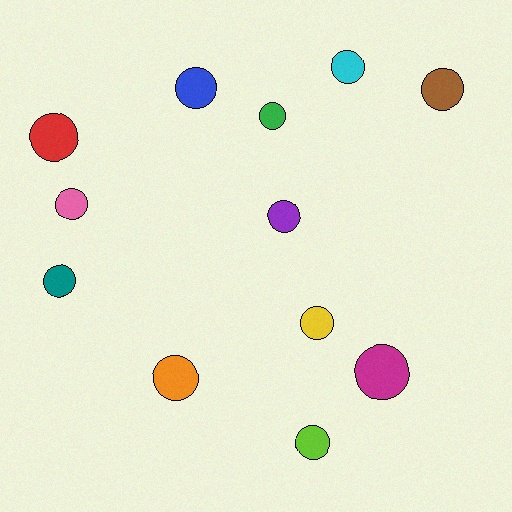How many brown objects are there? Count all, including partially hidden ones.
There is 1 brown object.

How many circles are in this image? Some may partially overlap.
There are 12 circles.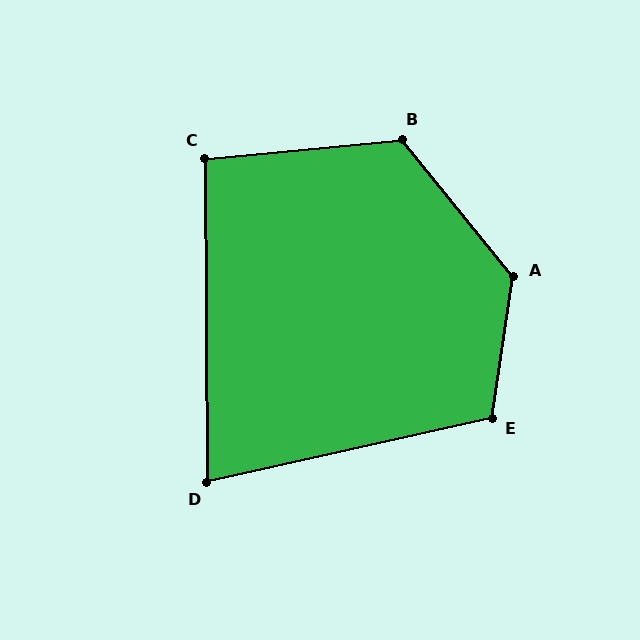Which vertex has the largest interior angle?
A, at approximately 132 degrees.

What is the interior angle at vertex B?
Approximately 124 degrees (obtuse).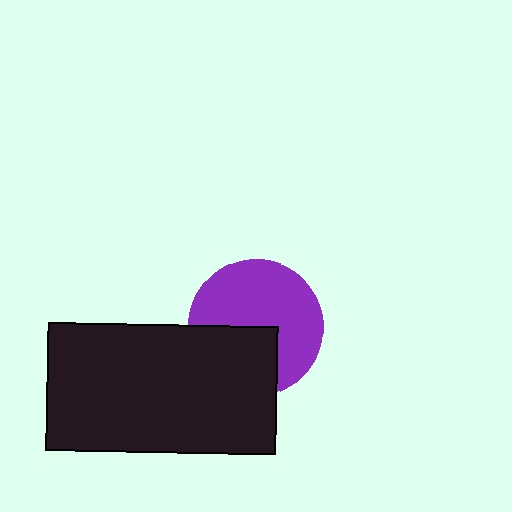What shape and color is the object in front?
The object in front is a black rectangle.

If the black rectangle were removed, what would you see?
You would see the complete purple circle.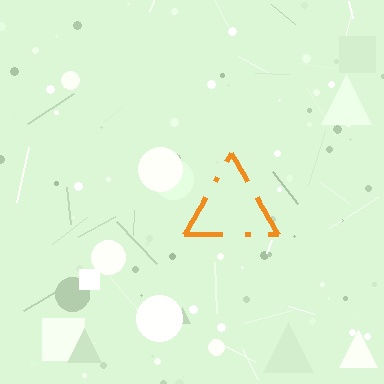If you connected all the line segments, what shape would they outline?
They would outline a triangle.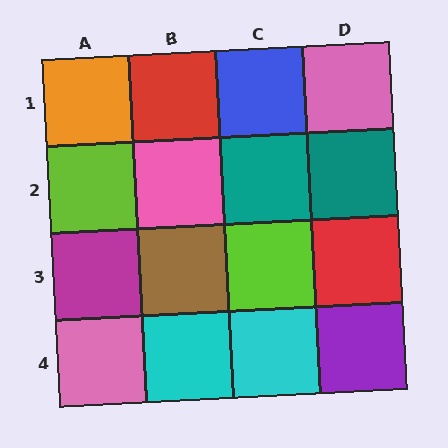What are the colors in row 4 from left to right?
Pink, cyan, cyan, purple.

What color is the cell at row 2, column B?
Pink.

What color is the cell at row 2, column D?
Teal.